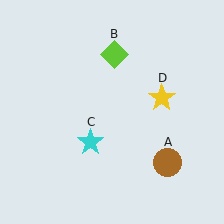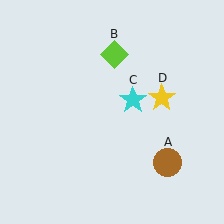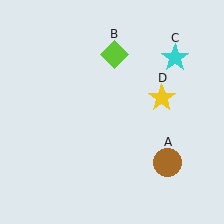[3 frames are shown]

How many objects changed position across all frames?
1 object changed position: cyan star (object C).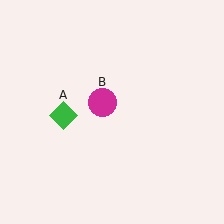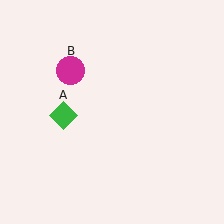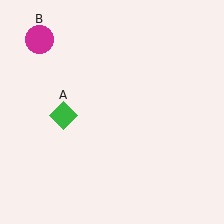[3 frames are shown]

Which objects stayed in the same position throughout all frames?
Green diamond (object A) remained stationary.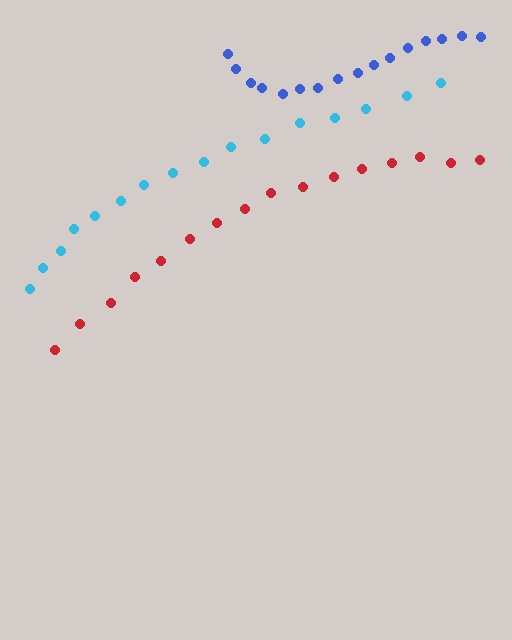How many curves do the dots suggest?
There are 3 distinct paths.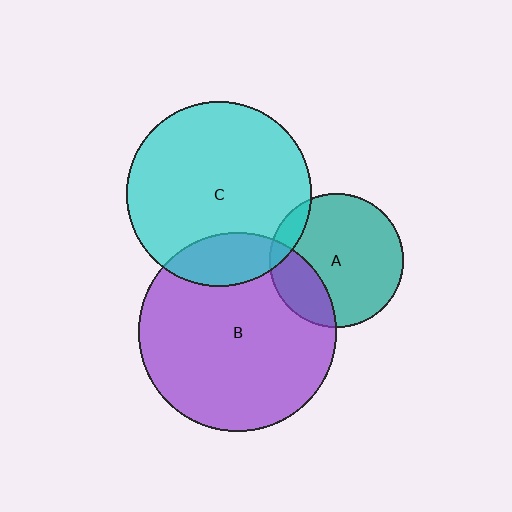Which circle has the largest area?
Circle B (purple).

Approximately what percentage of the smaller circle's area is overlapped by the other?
Approximately 25%.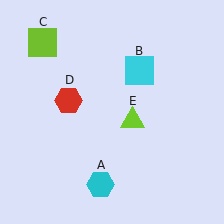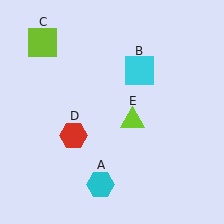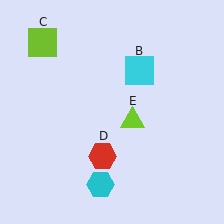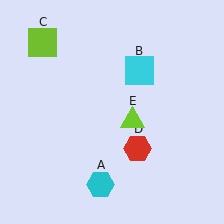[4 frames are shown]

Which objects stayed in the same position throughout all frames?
Cyan hexagon (object A) and cyan square (object B) and lime square (object C) and lime triangle (object E) remained stationary.